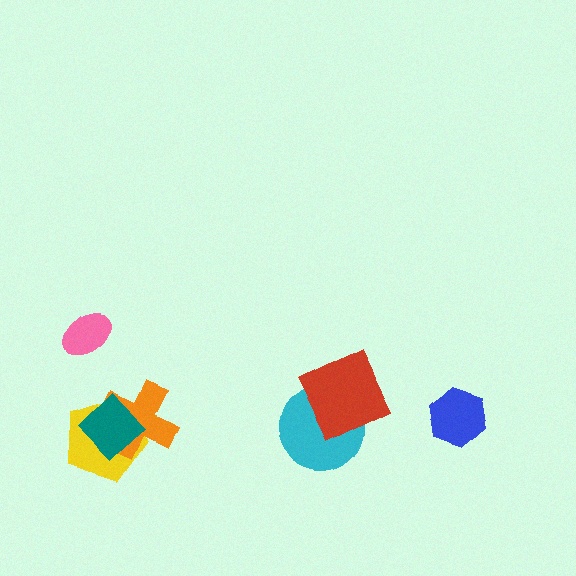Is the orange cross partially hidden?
Yes, it is partially covered by another shape.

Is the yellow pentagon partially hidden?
Yes, it is partially covered by another shape.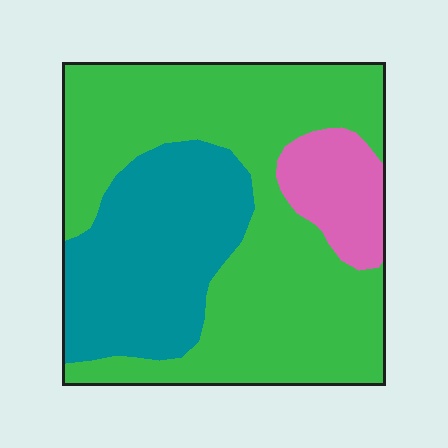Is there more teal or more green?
Green.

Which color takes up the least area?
Pink, at roughly 10%.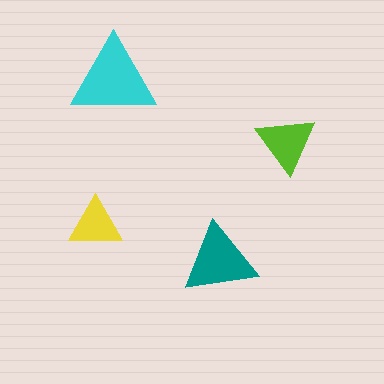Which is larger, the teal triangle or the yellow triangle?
The teal one.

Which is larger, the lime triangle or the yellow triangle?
The lime one.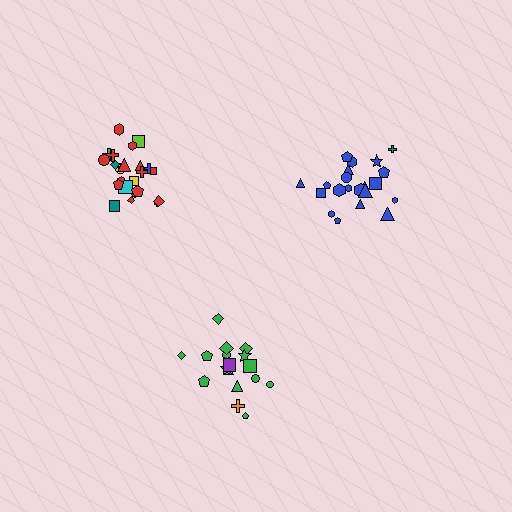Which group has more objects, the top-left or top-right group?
The top-left group.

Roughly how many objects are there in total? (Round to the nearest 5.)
Roughly 65 objects in total.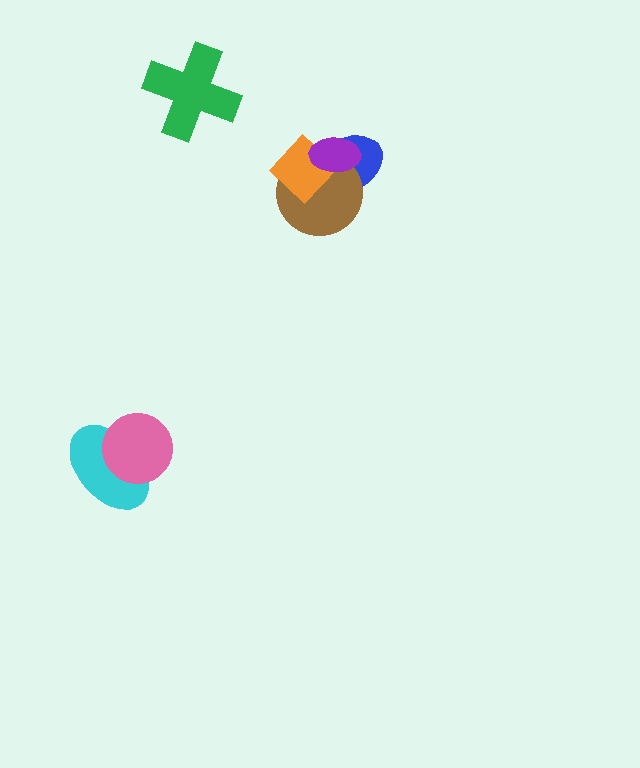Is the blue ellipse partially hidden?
Yes, it is partially covered by another shape.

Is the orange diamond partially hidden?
Yes, it is partially covered by another shape.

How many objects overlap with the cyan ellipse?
1 object overlaps with the cyan ellipse.